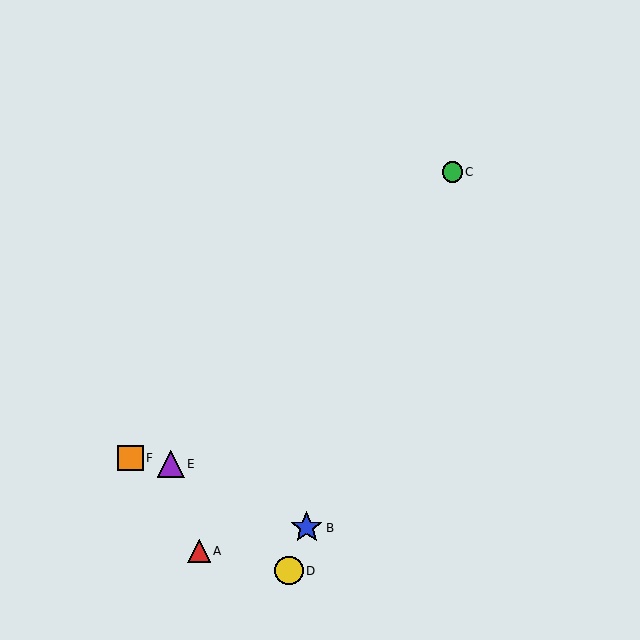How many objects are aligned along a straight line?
3 objects (B, C, D) are aligned along a straight line.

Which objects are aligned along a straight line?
Objects B, C, D are aligned along a straight line.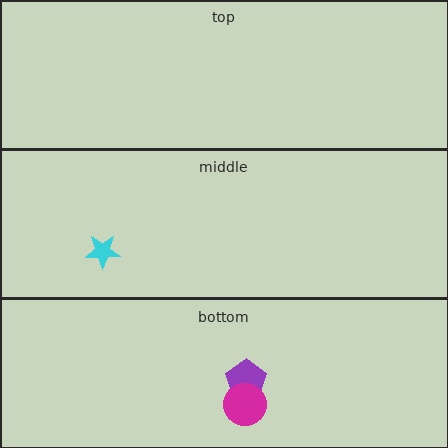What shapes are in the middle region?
The cyan star.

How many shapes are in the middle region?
1.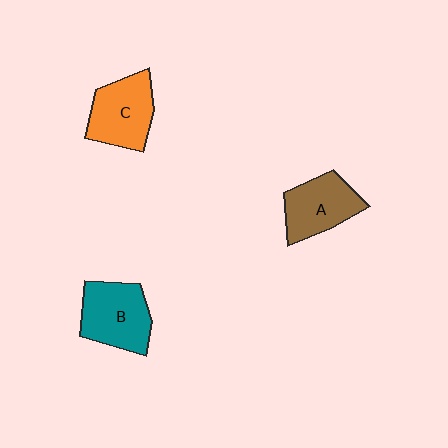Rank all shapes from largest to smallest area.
From largest to smallest: B (teal), C (orange), A (brown).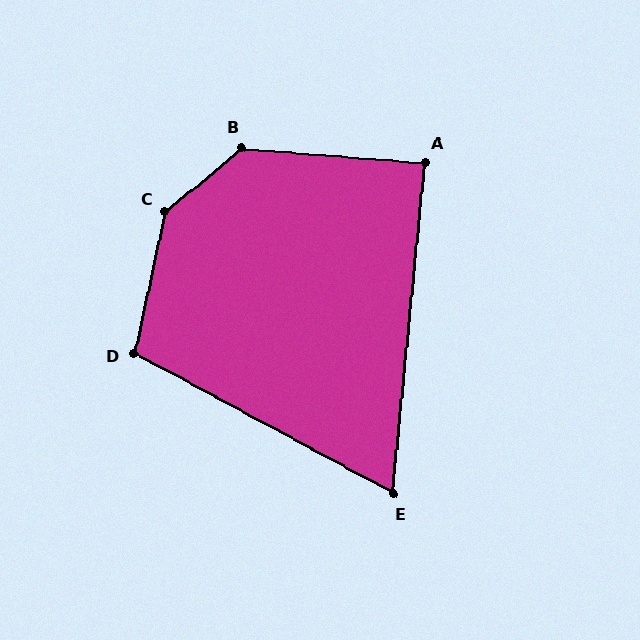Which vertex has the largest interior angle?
C, at approximately 142 degrees.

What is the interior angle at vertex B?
Approximately 136 degrees (obtuse).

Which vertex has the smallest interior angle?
E, at approximately 67 degrees.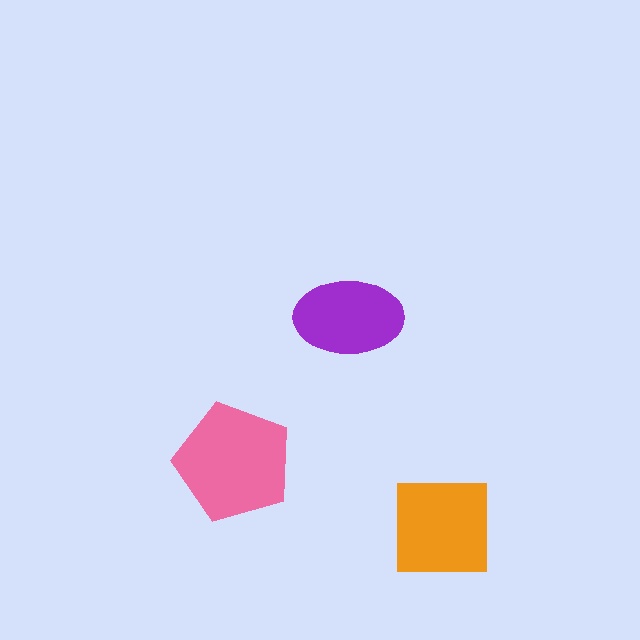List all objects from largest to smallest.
The pink pentagon, the orange square, the purple ellipse.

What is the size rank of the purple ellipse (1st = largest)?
3rd.